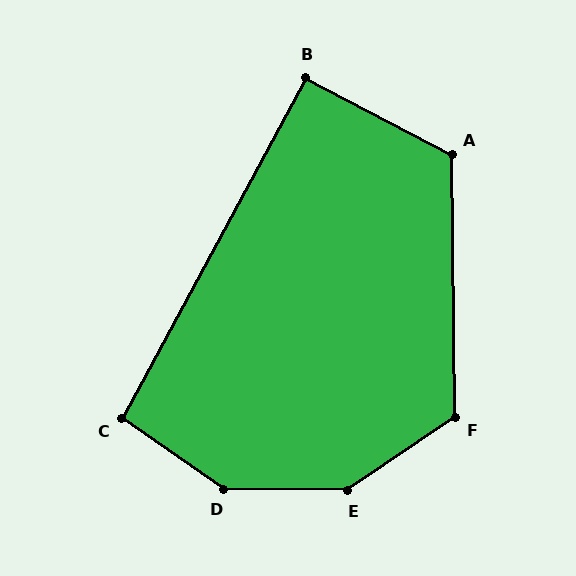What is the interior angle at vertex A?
Approximately 118 degrees (obtuse).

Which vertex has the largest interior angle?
D, at approximately 146 degrees.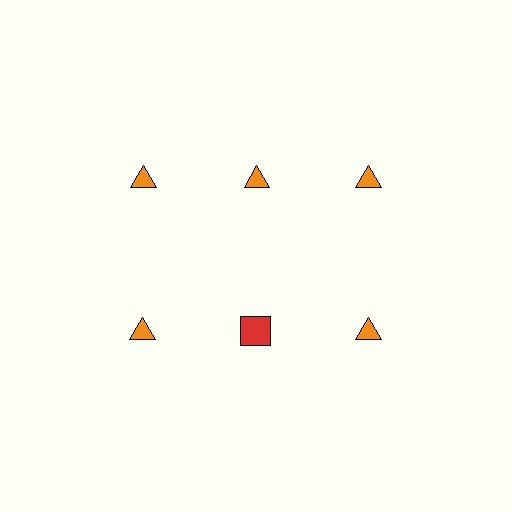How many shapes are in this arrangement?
There are 6 shapes arranged in a grid pattern.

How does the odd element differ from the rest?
It differs in both color (red instead of orange) and shape (square instead of triangle).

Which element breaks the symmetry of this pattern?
The red square in the second row, second from left column breaks the symmetry. All other shapes are orange triangles.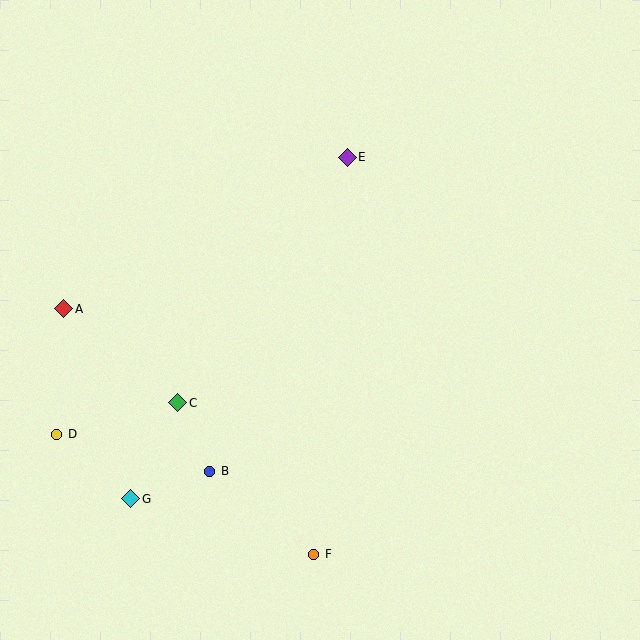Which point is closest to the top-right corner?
Point E is closest to the top-right corner.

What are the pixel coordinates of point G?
Point G is at (131, 499).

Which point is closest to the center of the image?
Point C at (178, 403) is closest to the center.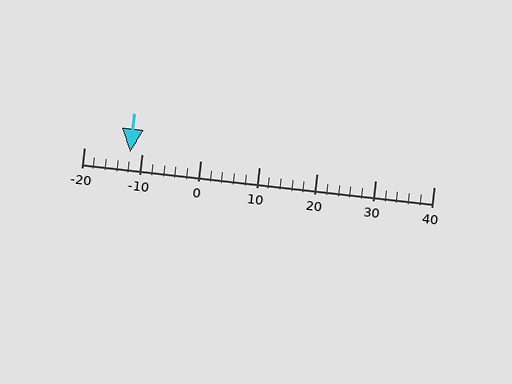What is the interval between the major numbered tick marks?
The major tick marks are spaced 10 units apart.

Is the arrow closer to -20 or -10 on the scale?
The arrow is closer to -10.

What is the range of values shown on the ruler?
The ruler shows values from -20 to 40.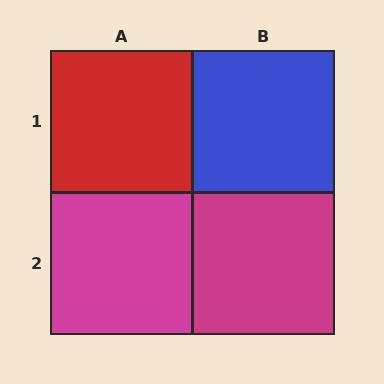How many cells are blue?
1 cell is blue.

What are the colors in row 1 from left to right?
Red, blue.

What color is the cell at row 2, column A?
Magenta.